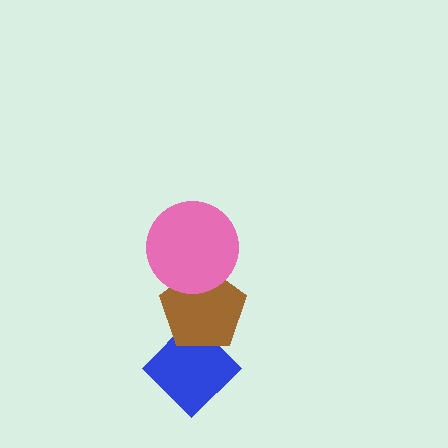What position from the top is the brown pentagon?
The brown pentagon is 2nd from the top.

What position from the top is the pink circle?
The pink circle is 1st from the top.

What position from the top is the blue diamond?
The blue diamond is 3rd from the top.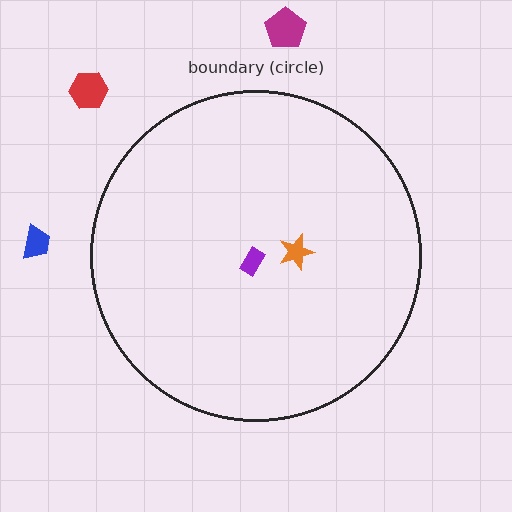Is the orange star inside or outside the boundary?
Inside.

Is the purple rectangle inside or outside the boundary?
Inside.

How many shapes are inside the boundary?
2 inside, 3 outside.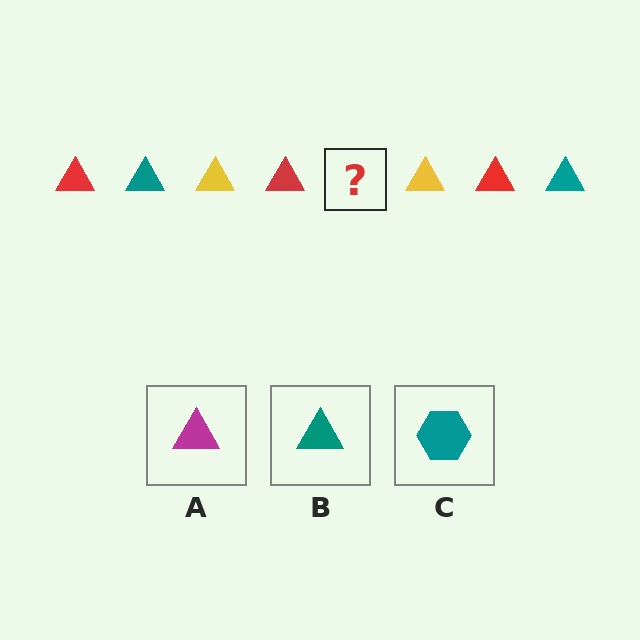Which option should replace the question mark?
Option B.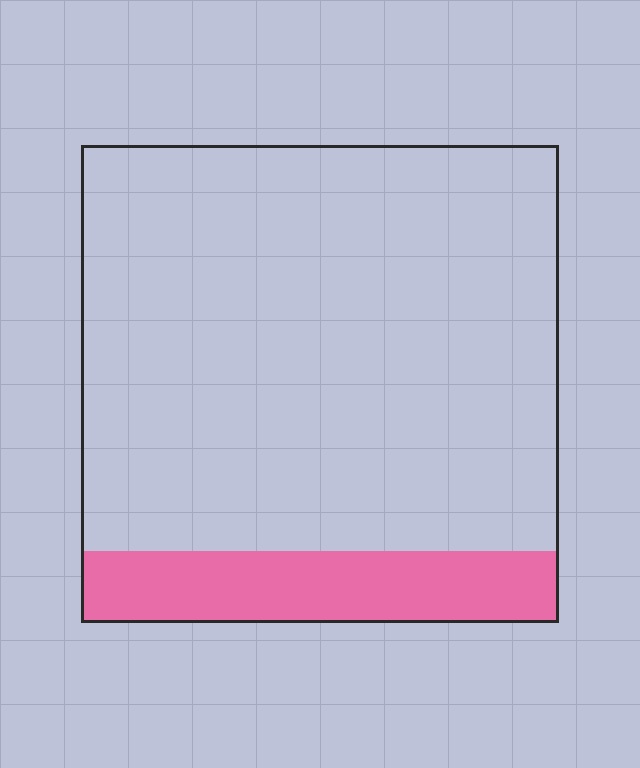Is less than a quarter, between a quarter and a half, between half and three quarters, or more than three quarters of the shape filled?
Less than a quarter.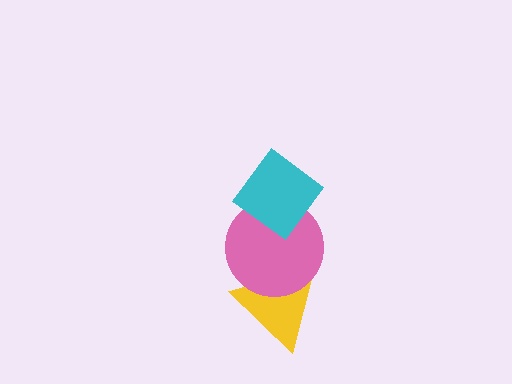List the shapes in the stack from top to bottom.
From top to bottom: the cyan diamond, the pink circle, the yellow triangle.